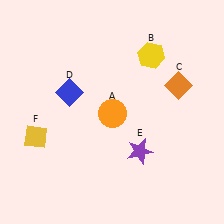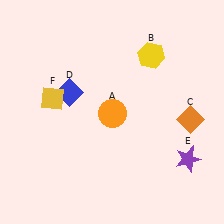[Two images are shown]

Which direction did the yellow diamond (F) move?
The yellow diamond (F) moved up.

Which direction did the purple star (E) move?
The purple star (E) moved right.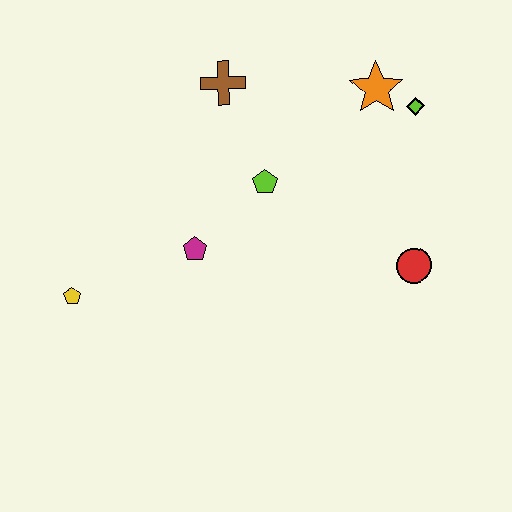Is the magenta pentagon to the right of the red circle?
No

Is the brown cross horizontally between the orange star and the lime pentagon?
No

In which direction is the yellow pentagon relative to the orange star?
The yellow pentagon is to the left of the orange star.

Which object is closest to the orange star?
The lime diamond is closest to the orange star.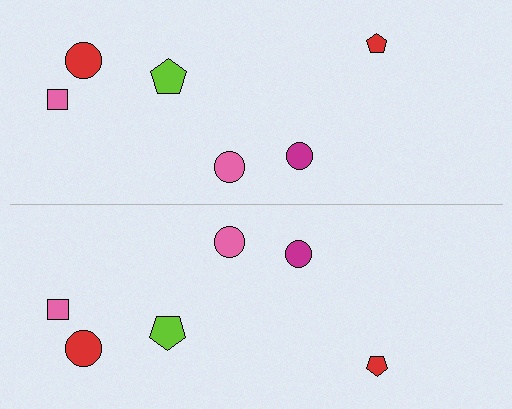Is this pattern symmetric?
Yes, this pattern has bilateral (reflection) symmetry.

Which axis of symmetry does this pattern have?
The pattern has a horizontal axis of symmetry running through the center of the image.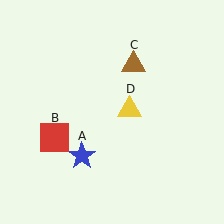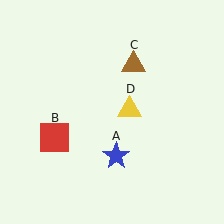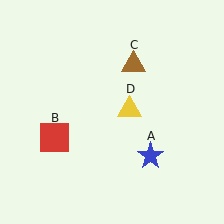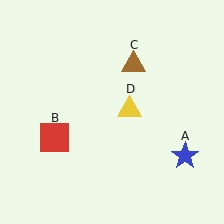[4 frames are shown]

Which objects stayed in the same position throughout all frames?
Red square (object B) and brown triangle (object C) and yellow triangle (object D) remained stationary.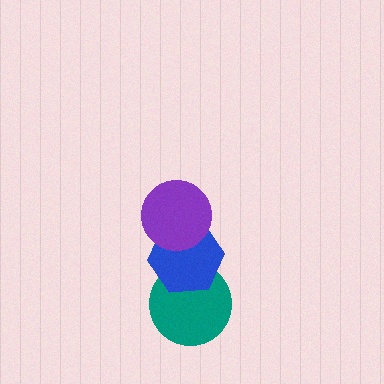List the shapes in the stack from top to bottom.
From top to bottom: the purple circle, the blue hexagon, the teal circle.